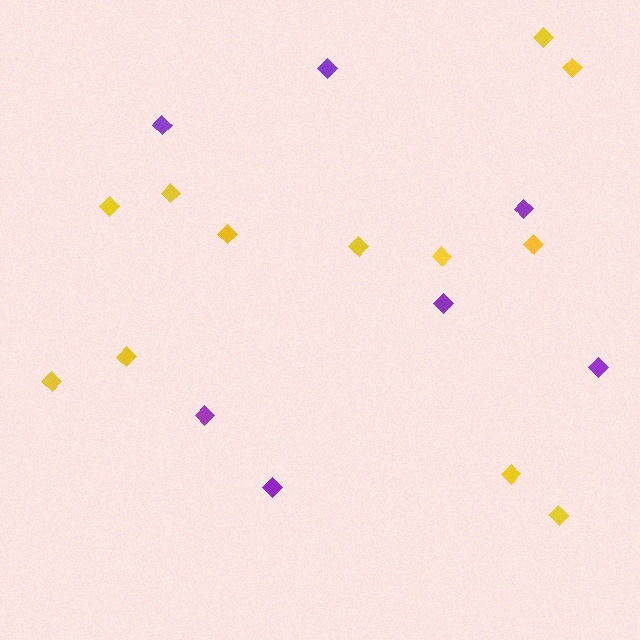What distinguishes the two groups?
There are 2 groups: one group of yellow diamonds (12) and one group of purple diamonds (7).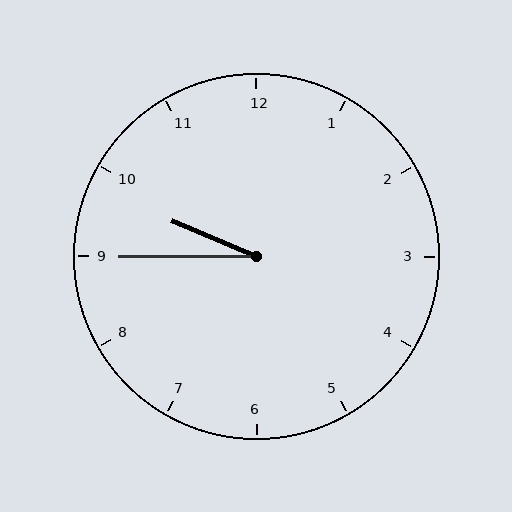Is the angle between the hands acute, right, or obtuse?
It is acute.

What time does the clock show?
9:45.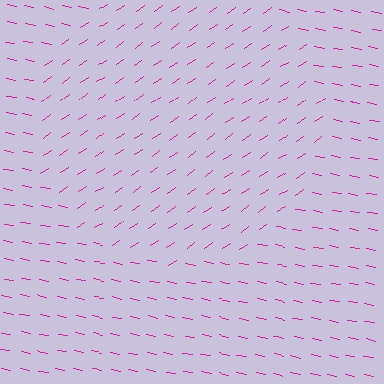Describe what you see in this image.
The image is filled with small magenta line segments. A circle region in the image has lines oriented differently from the surrounding lines, creating a visible texture boundary.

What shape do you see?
I see a circle.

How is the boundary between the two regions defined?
The boundary is defined purely by a change in line orientation (approximately 45 degrees difference). All lines are the same color and thickness.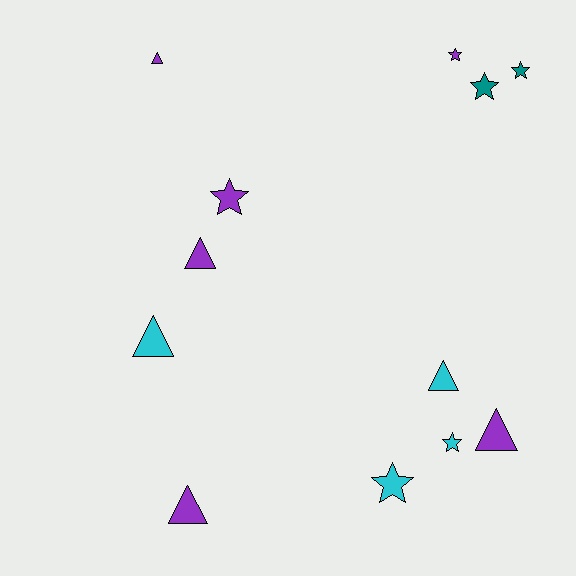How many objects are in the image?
There are 12 objects.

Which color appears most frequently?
Purple, with 6 objects.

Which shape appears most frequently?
Star, with 6 objects.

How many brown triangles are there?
There are no brown triangles.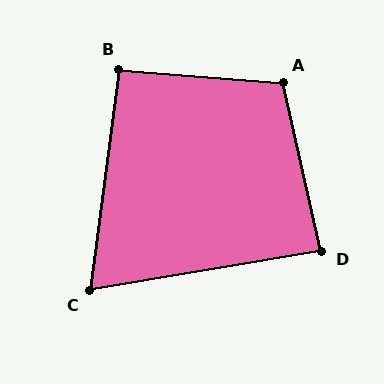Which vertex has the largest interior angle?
A, at approximately 107 degrees.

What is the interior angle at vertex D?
Approximately 87 degrees (approximately right).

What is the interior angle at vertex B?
Approximately 93 degrees (approximately right).